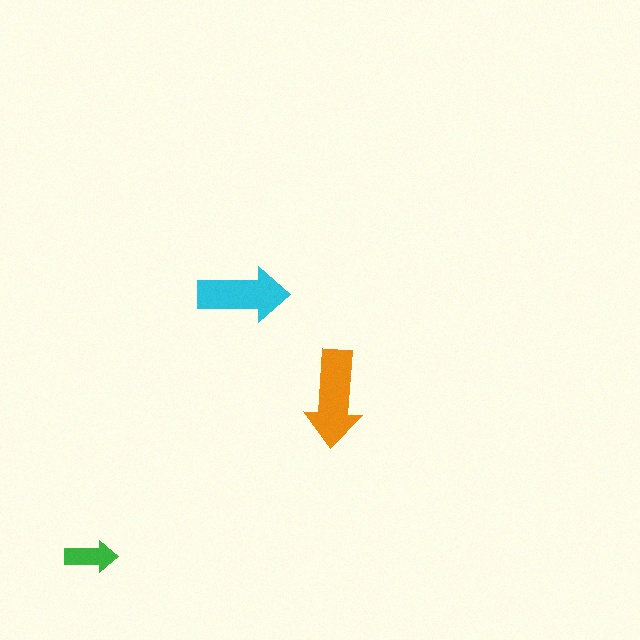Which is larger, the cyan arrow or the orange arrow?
The orange one.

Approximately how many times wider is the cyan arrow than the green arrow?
About 1.5 times wider.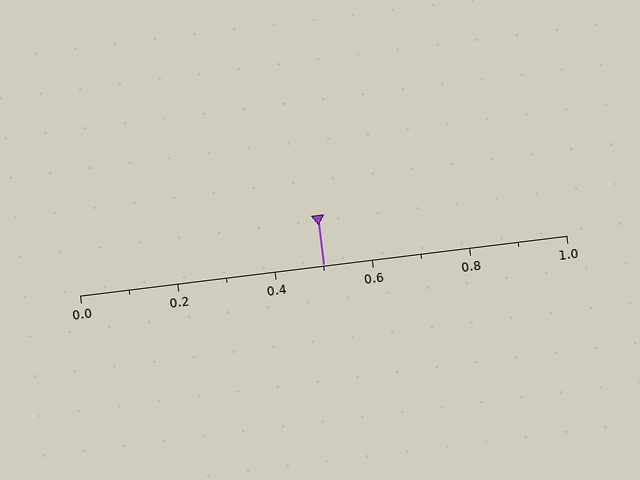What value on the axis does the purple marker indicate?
The marker indicates approximately 0.5.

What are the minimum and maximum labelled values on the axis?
The axis runs from 0.0 to 1.0.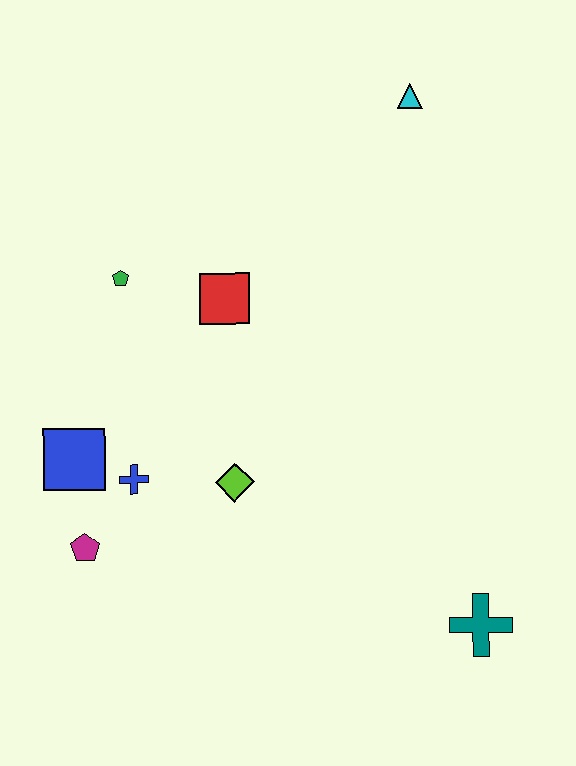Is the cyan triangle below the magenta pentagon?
No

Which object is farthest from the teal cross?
The cyan triangle is farthest from the teal cross.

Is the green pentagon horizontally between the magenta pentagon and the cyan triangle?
Yes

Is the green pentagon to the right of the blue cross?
No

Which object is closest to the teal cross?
The lime diamond is closest to the teal cross.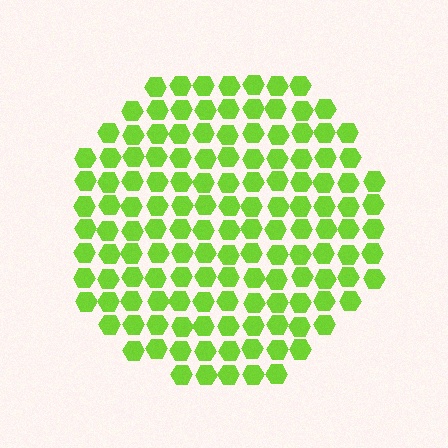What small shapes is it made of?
It is made of small hexagons.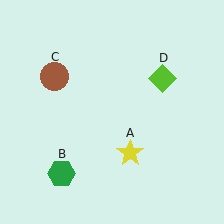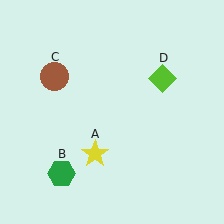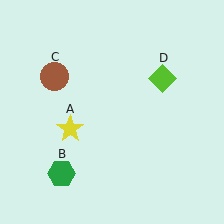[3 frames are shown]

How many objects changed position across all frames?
1 object changed position: yellow star (object A).